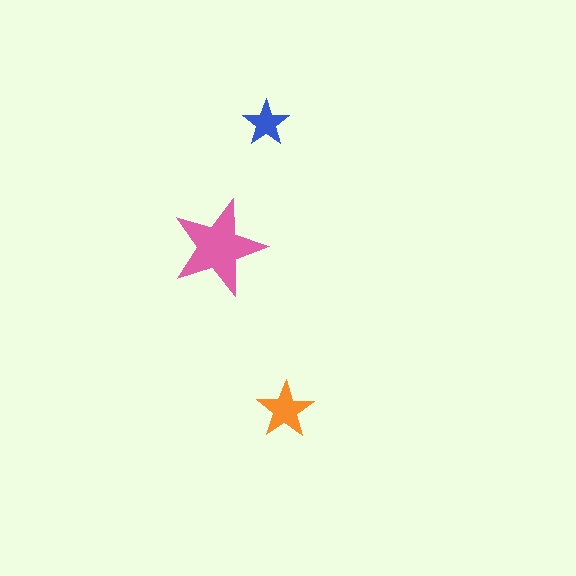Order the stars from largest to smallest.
the pink one, the orange one, the blue one.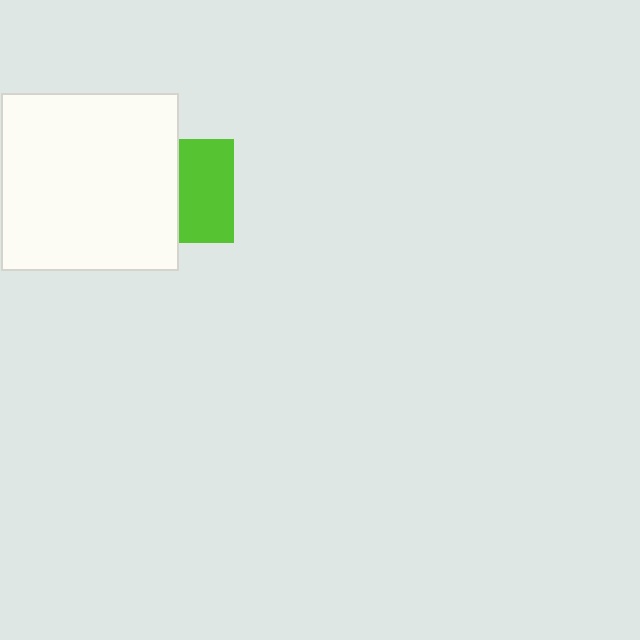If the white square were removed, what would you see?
You would see the complete lime square.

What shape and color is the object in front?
The object in front is a white square.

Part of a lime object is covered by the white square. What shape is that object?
It is a square.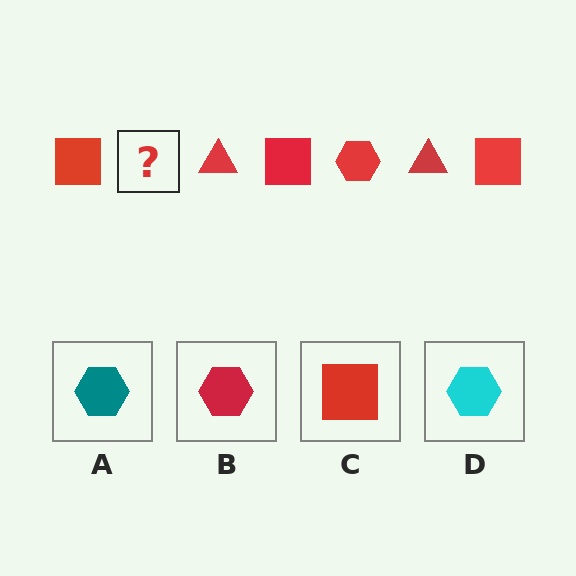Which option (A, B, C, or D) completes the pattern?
B.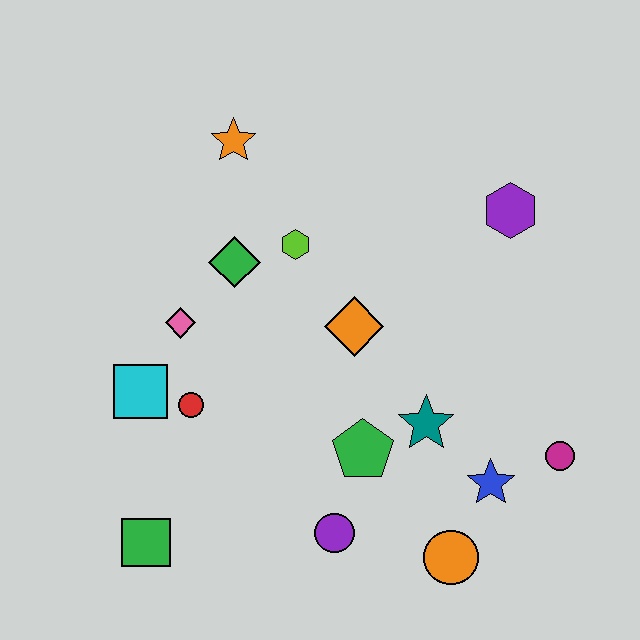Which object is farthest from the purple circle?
The orange star is farthest from the purple circle.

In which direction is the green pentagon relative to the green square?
The green pentagon is to the right of the green square.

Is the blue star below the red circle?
Yes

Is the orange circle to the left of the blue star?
Yes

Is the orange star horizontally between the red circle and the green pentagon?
Yes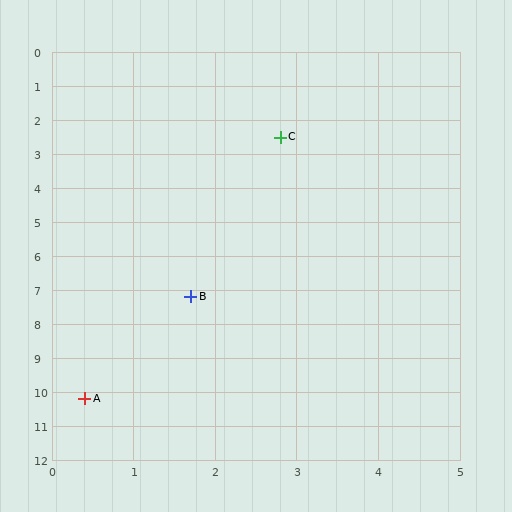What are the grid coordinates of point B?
Point B is at approximately (1.7, 7.2).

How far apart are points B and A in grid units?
Points B and A are about 3.3 grid units apart.